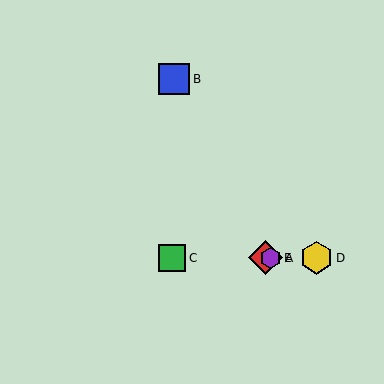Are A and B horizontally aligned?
No, A is at y≈258 and B is at y≈79.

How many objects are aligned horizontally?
4 objects (A, C, D, E) are aligned horizontally.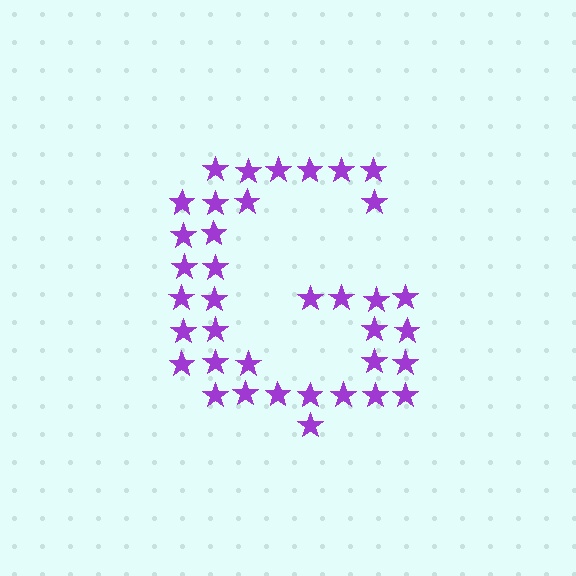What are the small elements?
The small elements are stars.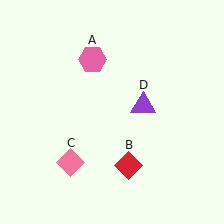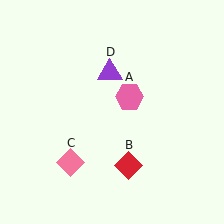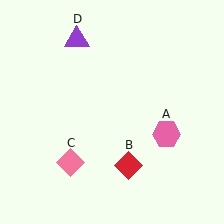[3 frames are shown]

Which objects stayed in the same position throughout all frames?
Red diamond (object B) and pink diamond (object C) remained stationary.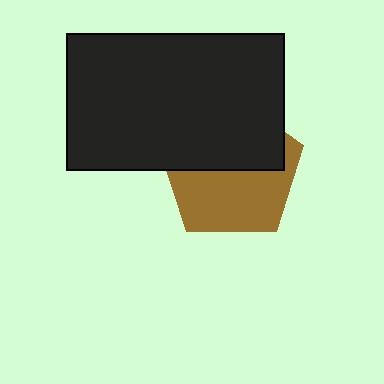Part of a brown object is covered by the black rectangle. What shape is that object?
It is a pentagon.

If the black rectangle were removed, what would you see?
You would see the complete brown pentagon.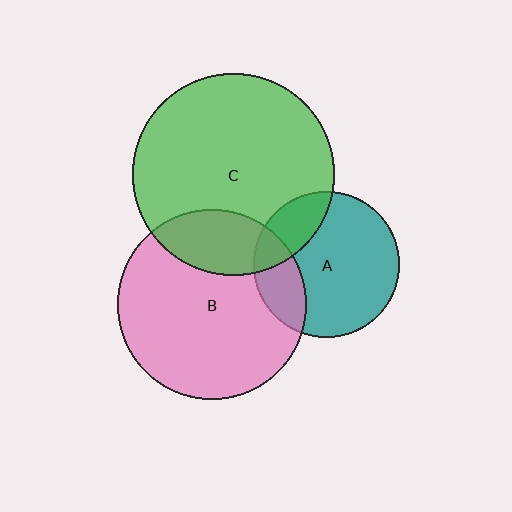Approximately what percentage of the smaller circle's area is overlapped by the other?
Approximately 20%.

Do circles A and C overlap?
Yes.